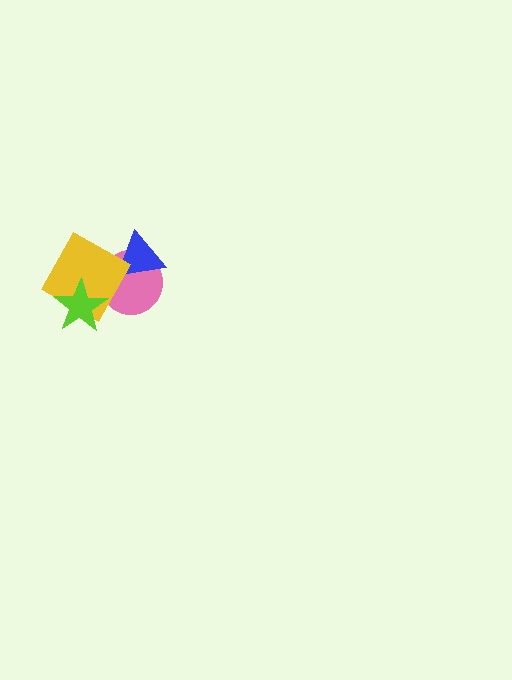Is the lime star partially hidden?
No, no other shape covers it.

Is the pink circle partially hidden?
Yes, it is partially covered by another shape.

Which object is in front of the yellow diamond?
The lime star is in front of the yellow diamond.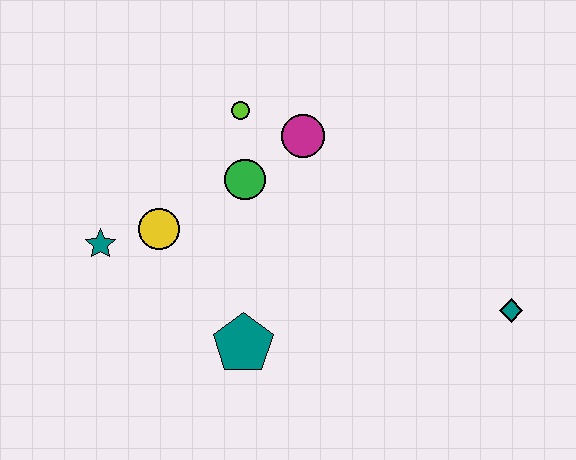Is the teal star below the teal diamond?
No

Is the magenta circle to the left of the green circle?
No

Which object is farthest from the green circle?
The teal diamond is farthest from the green circle.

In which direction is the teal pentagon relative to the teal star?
The teal pentagon is to the right of the teal star.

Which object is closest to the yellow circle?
The teal star is closest to the yellow circle.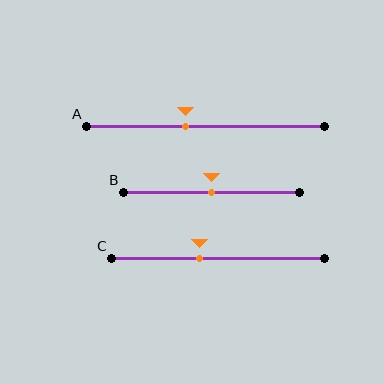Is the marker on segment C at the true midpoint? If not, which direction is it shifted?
No, the marker on segment C is shifted to the left by about 8% of the segment length.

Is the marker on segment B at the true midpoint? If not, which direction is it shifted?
Yes, the marker on segment B is at the true midpoint.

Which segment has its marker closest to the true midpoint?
Segment B has its marker closest to the true midpoint.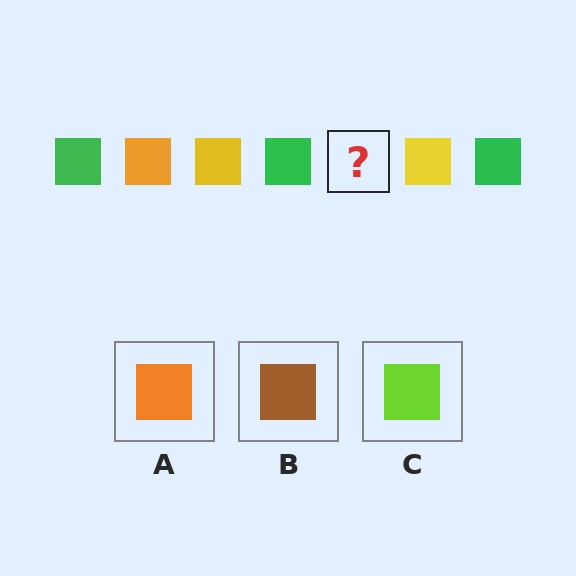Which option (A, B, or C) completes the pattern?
A.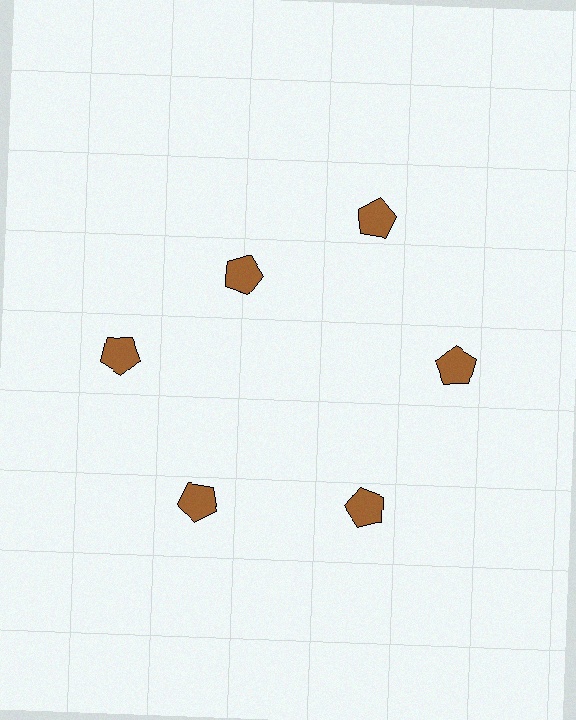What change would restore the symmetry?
The symmetry would be restored by moving it outward, back onto the ring so that all 6 pentagons sit at equal angles and equal distance from the center.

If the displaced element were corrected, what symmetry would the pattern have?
It would have 6-fold rotational symmetry — the pattern would map onto itself every 60 degrees.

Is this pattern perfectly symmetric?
No. The 6 brown pentagons are arranged in a ring, but one element near the 11 o'clock position is pulled inward toward the center, breaking the 6-fold rotational symmetry.